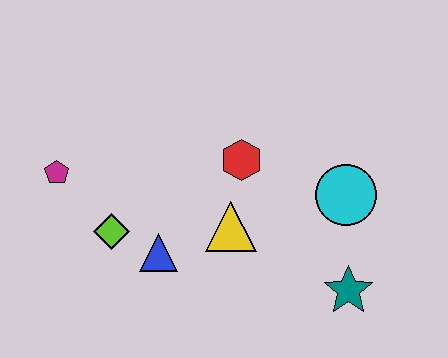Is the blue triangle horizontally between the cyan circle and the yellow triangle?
No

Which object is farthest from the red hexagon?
The magenta pentagon is farthest from the red hexagon.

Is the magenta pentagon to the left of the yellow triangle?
Yes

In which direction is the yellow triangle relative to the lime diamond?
The yellow triangle is to the right of the lime diamond.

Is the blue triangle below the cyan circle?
Yes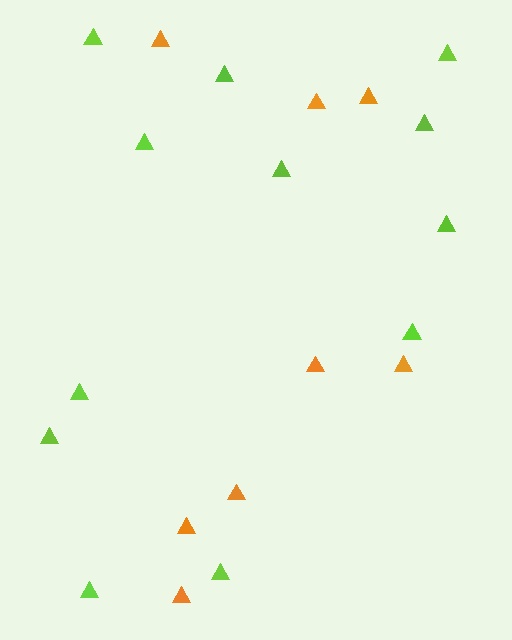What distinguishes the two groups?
There are 2 groups: one group of lime triangles (12) and one group of orange triangles (8).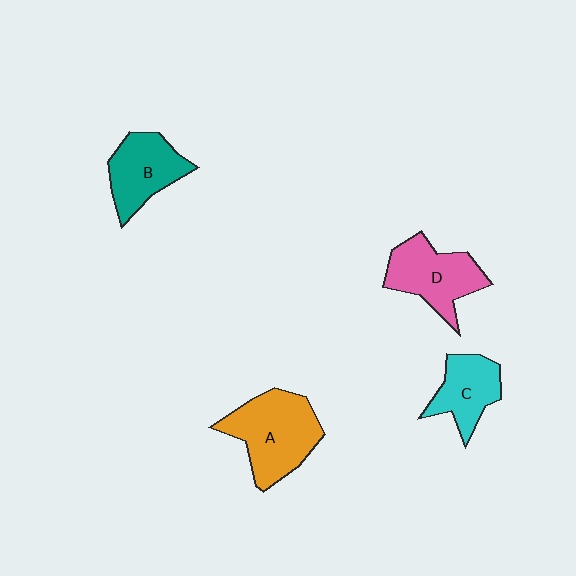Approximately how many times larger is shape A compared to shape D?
Approximately 1.2 times.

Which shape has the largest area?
Shape A (orange).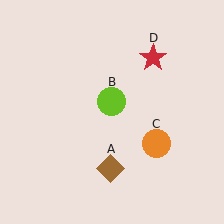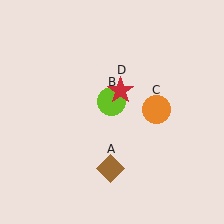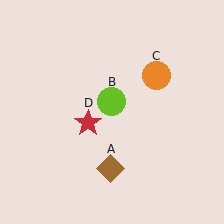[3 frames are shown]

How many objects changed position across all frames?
2 objects changed position: orange circle (object C), red star (object D).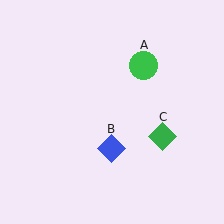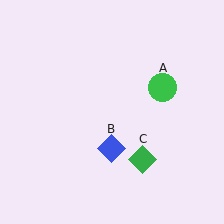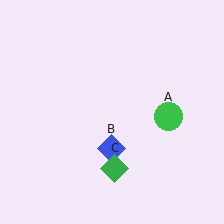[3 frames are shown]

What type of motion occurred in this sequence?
The green circle (object A), green diamond (object C) rotated clockwise around the center of the scene.